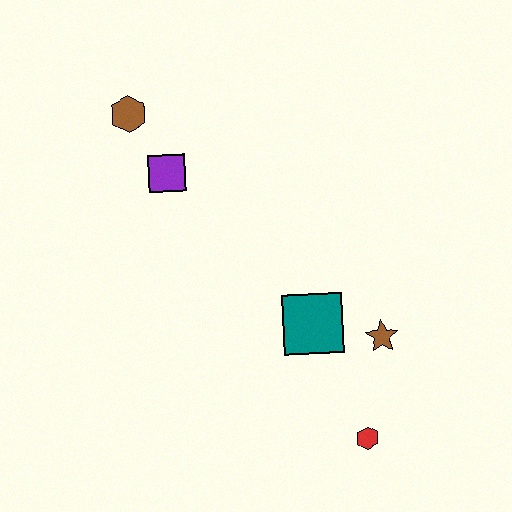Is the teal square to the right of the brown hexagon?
Yes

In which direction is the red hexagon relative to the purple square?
The red hexagon is below the purple square.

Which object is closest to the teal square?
The brown star is closest to the teal square.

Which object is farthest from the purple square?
The red hexagon is farthest from the purple square.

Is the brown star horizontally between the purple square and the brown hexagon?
No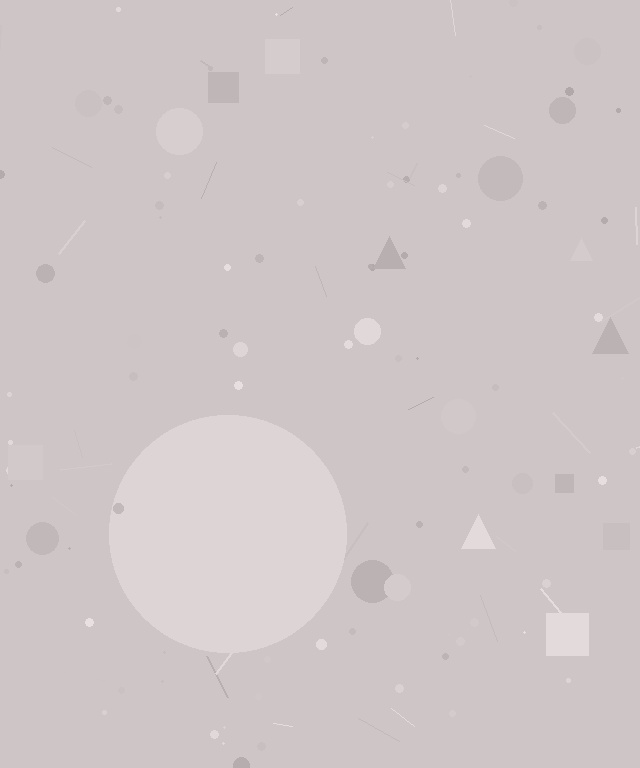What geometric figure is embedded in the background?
A circle is embedded in the background.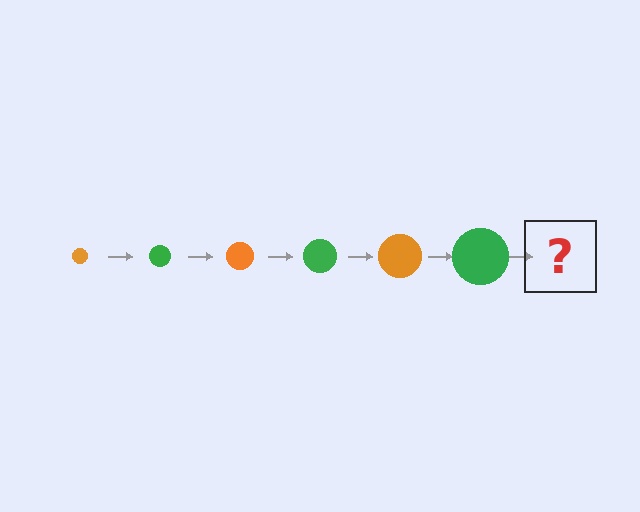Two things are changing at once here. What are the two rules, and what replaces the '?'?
The two rules are that the circle grows larger each step and the color cycles through orange and green. The '?' should be an orange circle, larger than the previous one.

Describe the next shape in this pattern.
It should be an orange circle, larger than the previous one.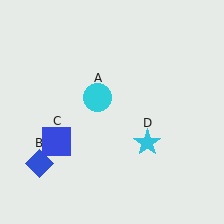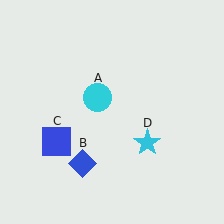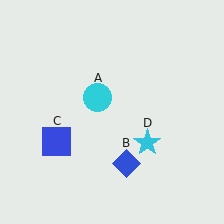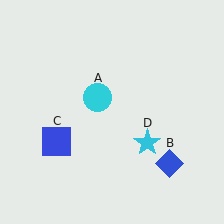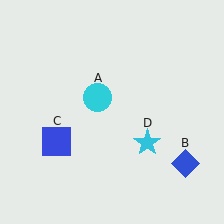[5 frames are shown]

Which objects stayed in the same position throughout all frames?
Cyan circle (object A) and blue square (object C) and cyan star (object D) remained stationary.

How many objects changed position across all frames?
1 object changed position: blue diamond (object B).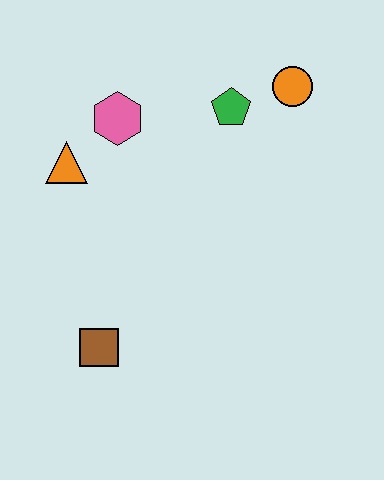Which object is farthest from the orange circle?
The brown square is farthest from the orange circle.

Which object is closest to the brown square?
The orange triangle is closest to the brown square.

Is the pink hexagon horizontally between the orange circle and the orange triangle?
Yes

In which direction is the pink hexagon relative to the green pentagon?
The pink hexagon is to the left of the green pentagon.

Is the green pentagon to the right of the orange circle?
No